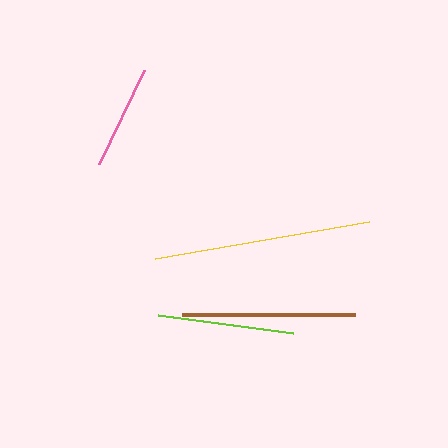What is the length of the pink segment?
The pink segment is approximately 104 pixels long.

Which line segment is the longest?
The yellow line is the longest at approximately 217 pixels.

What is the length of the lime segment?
The lime segment is approximately 136 pixels long.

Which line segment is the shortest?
The pink line is the shortest at approximately 104 pixels.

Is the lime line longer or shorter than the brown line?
The brown line is longer than the lime line.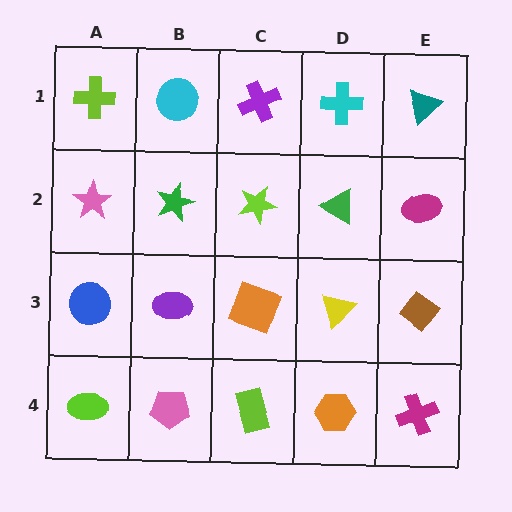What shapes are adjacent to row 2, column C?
A purple cross (row 1, column C), an orange square (row 3, column C), a green star (row 2, column B), a green triangle (row 2, column D).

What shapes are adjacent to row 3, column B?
A green star (row 2, column B), a pink pentagon (row 4, column B), a blue circle (row 3, column A), an orange square (row 3, column C).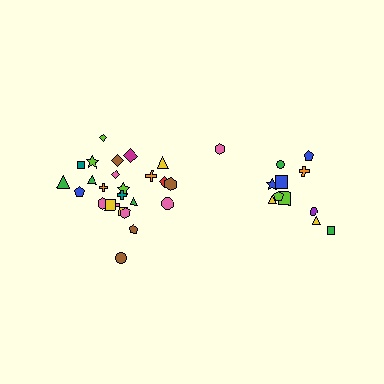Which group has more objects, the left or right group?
The left group.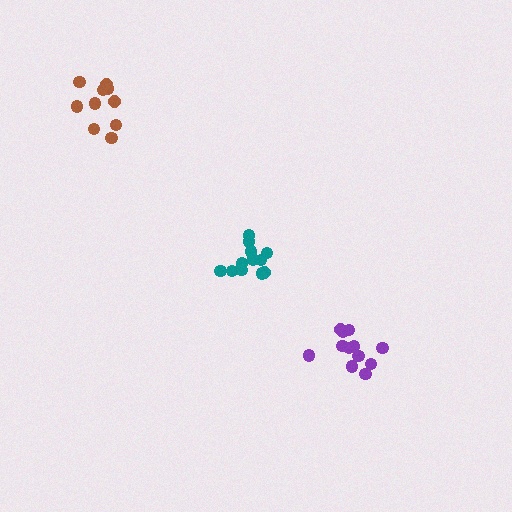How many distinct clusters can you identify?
There are 3 distinct clusters.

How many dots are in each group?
Group 1: 13 dots, Group 2: 12 dots, Group 3: 10 dots (35 total).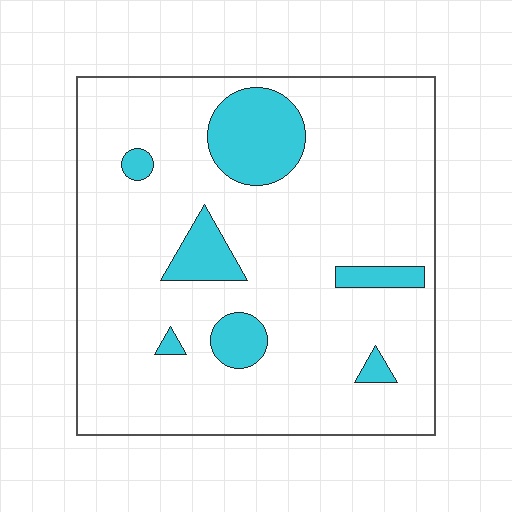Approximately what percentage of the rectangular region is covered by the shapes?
Approximately 15%.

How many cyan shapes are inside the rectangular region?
7.